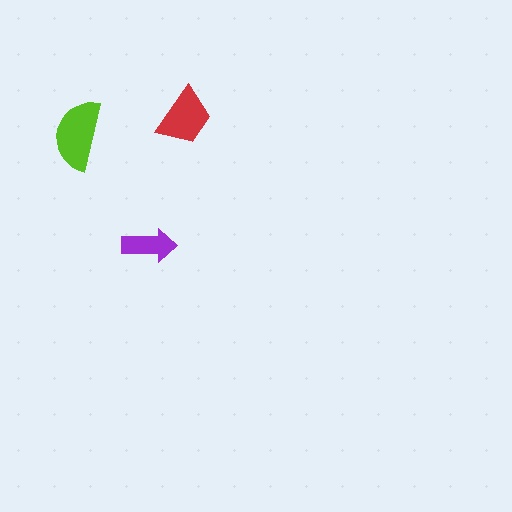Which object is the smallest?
The purple arrow.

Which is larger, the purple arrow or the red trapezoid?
The red trapezoid.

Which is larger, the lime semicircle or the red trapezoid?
The lime semicircle.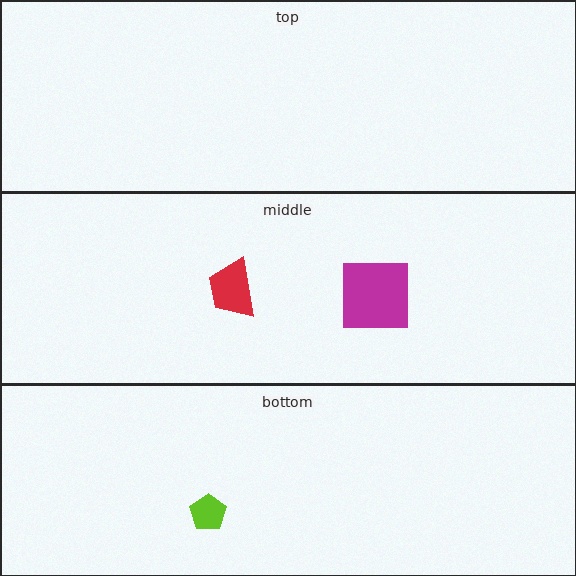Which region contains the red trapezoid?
The middle region.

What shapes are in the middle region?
The magenta square, the red trapezoid.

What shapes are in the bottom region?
The lime pentagon.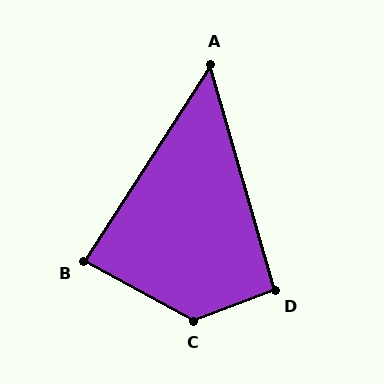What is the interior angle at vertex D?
Approximately 94 degrees (approximately right).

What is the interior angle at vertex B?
Approximately 86 degrees (approximately right).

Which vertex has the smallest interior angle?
A, at approximately 49 degrees.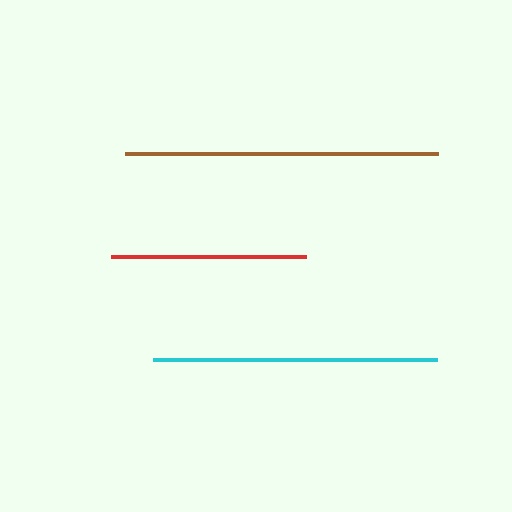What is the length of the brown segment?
The brown segment is approximately 312 pixels long.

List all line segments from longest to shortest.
From longest to shortest: brown, cyan, red.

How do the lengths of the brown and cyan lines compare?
The brown and cyan lines are approximately the same length.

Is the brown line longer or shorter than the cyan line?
The brown line is longer than the cyan line.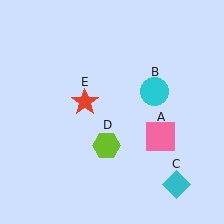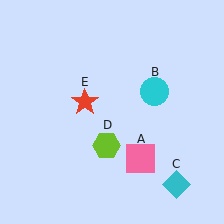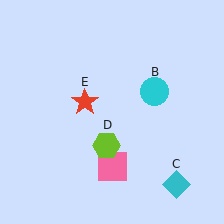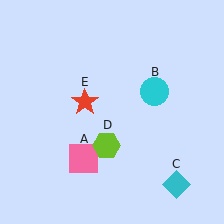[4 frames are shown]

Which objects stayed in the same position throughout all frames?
Cyan circle (object B) and cyan diamond (object C) and lime hexagon (object D) and red star (object E) remained stationary.